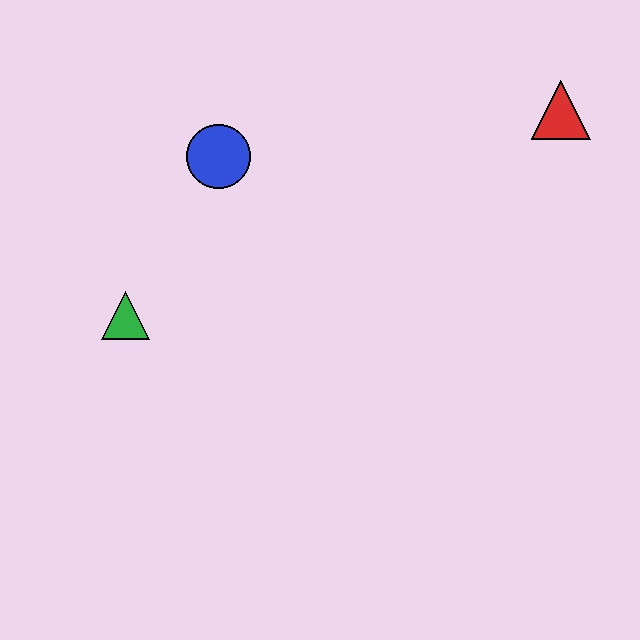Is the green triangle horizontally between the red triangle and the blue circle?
No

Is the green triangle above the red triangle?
No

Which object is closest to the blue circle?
The green triangle is closest to the blue circle.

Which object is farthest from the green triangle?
The red triangle is farthest from the green triangle.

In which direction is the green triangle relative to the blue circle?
The green triangle is below the blue circle.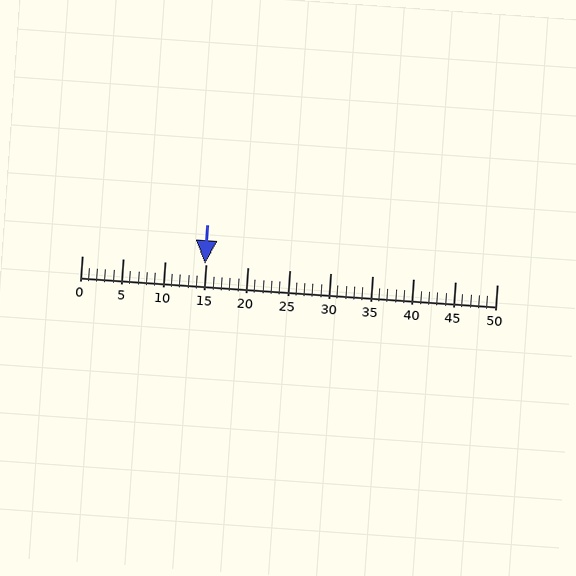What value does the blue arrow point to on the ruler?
The blue arrow points to approximately 15.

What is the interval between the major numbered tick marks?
The major tick marks are spaced 5 units apart.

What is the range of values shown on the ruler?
The ruler shows values from 0 to 50.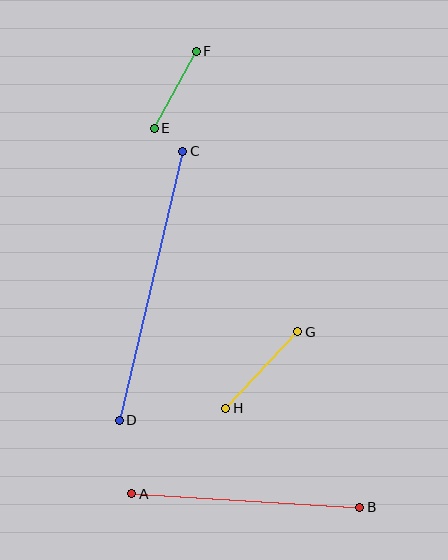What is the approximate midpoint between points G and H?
The midpoint is at approximately (262, 370) pixels.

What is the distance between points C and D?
The distance is approximately 277 pixels.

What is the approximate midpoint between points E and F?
The midpoint is at approximately (175, 90) pixels.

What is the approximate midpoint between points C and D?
The midpoint is at approximately (151, 286) pixels.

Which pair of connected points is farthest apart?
Points C and D are farthest apart.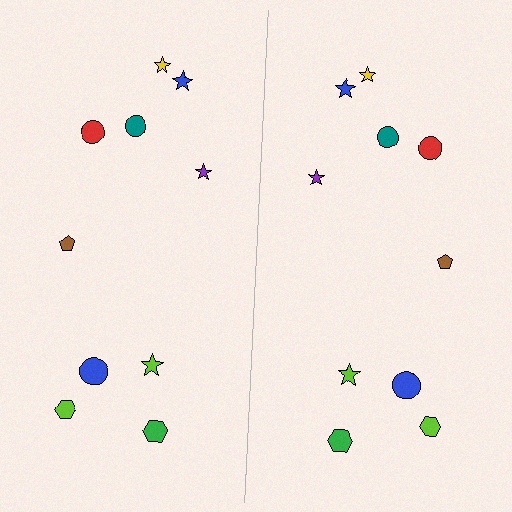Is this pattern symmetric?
Yes, this pattern has bilateral (reflection) symmetry.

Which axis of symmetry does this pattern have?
The pattern has a vertical axis of symmetry running through the center of the image.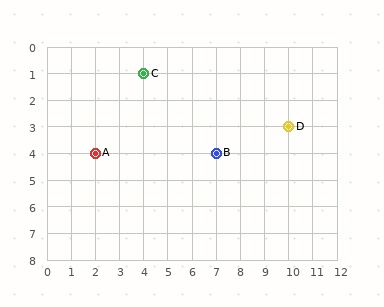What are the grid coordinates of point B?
Point B is at grid coordinates (7, 4).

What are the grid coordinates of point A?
Point A is at grid coordinates (2, 4).